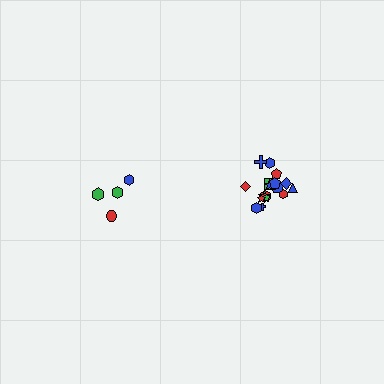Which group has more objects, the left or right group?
The right group.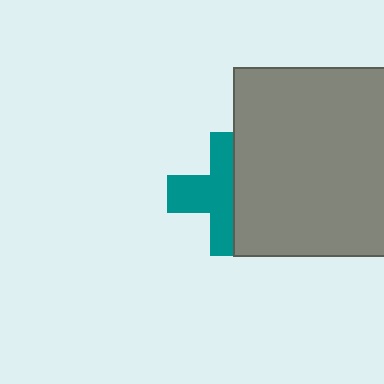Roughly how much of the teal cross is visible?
About half of it is visible (roughly 57%).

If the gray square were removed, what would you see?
You would see the complete teal cross.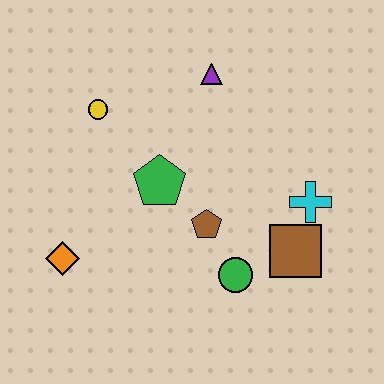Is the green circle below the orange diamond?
Yes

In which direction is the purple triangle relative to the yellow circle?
The purple triangle is to the right of the yellow circle.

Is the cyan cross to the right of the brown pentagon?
Yes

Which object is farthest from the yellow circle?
The brown square is farthest from the yellow circle.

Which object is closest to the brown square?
The cyan cross is closest to the brown square.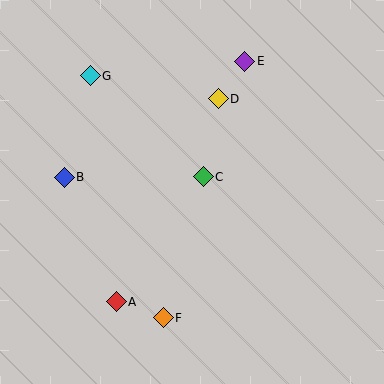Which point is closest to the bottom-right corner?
Point F is closest to the bottom-right corner.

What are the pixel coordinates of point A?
Point A is at (116, 302).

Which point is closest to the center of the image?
Point C at (203, 177) is closest to the center.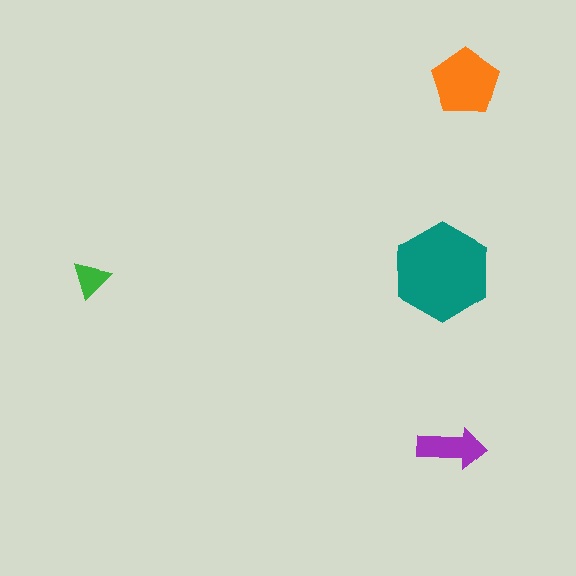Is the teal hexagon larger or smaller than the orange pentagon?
Larger.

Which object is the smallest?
The green triangle.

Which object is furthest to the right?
The orange pentagon is rightmost.